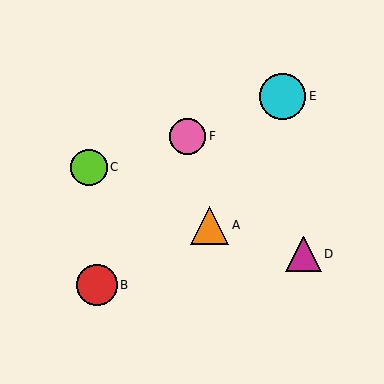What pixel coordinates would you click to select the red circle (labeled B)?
Click at (97, 285) to select the red circle B.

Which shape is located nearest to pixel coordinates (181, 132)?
The pink circle (labeled F) at (188, 136) is nearest to that location.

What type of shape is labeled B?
Shape B is a red circle.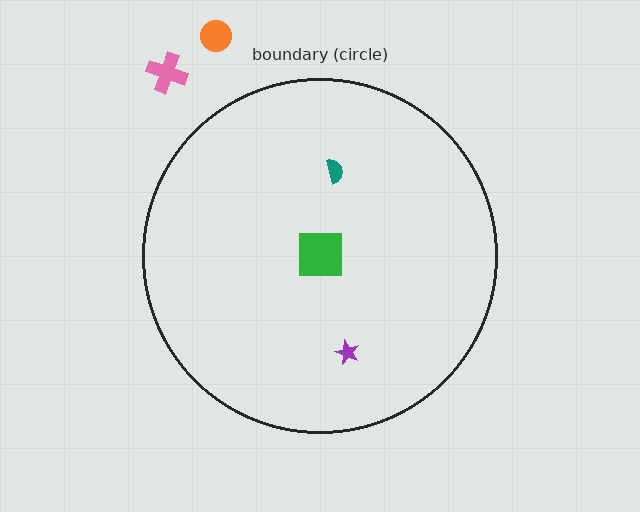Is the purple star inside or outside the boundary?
Inside.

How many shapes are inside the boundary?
3 inside, 2 outside.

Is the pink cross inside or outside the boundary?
Outside.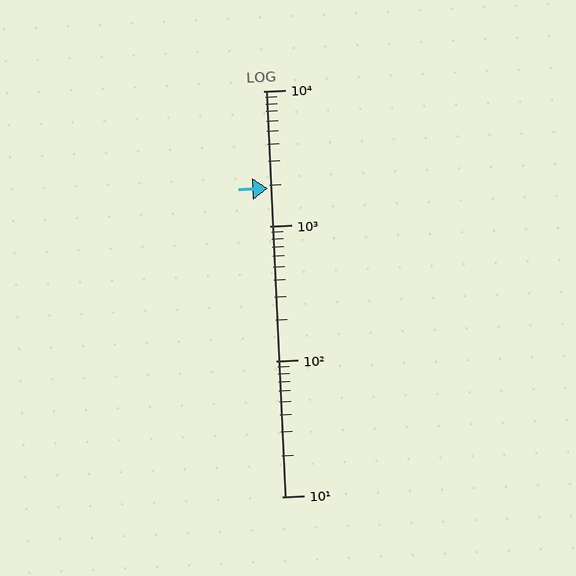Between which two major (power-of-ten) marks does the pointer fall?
The pointer is between 1000 and 10000.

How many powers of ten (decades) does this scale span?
The scale spans 3 decades, from 10 to 10000.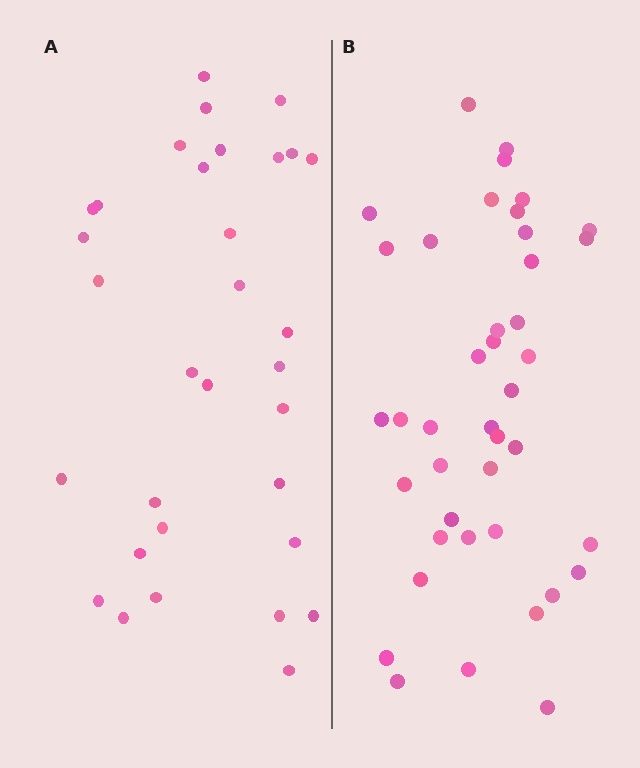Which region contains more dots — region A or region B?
Region B (the right region) has more dots.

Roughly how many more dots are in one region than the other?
Region B has roughly 8 or so more dots than region A.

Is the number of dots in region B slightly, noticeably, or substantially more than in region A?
Region B has noticeably more, but not dramatically so. The ratio is roughly 1.3 to 1.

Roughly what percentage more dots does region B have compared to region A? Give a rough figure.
About 30% more.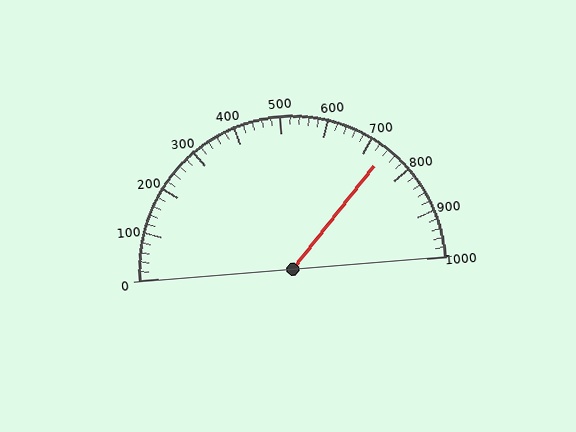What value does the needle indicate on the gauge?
The needle indicates approximately 740.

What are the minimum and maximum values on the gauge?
The gauge ranges from 0 to 1000.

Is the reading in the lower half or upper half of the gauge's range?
The reading is in the upper half of the range (0 to 1000).